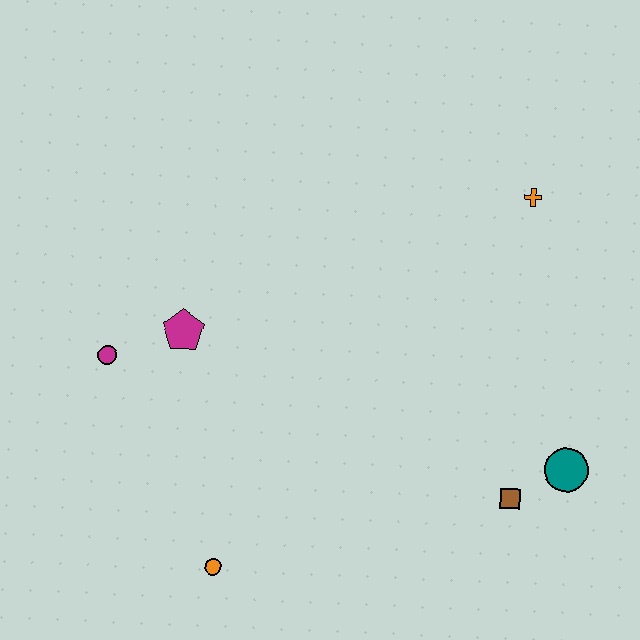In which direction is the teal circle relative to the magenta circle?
The teal circle is to the right of the magenta circle.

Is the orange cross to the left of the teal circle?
Yes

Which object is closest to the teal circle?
The brown square is closest to the teal circle.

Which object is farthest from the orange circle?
The orange cross is farthest from the orange circle.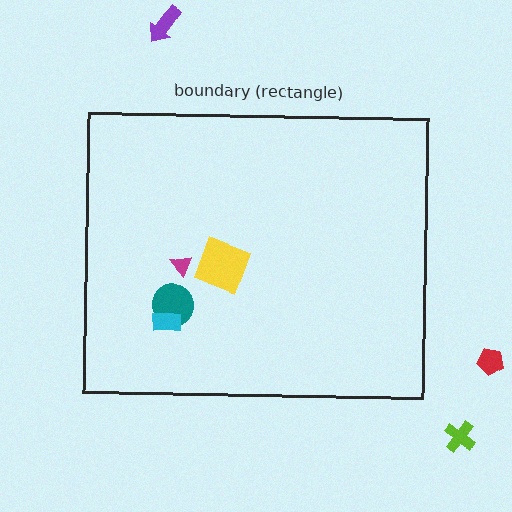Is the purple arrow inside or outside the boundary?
Outside.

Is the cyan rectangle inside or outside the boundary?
Inside.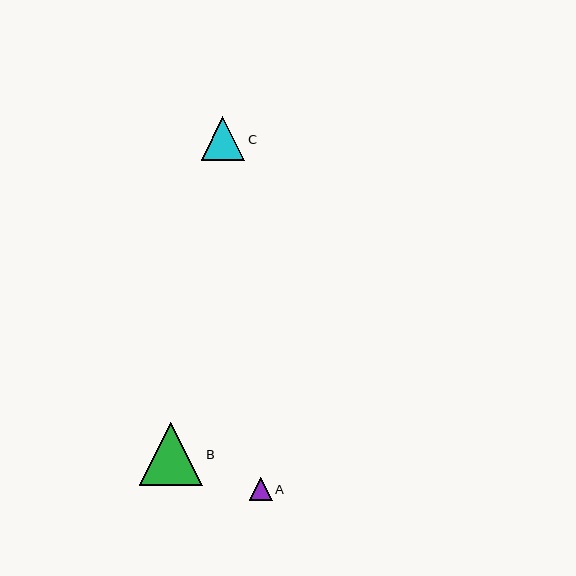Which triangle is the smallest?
Triangle A is the smallest with a size of approximately 23 pixels.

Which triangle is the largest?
Triangle B is the largest with a size of approximately 63 pixels.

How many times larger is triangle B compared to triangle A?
Triangle B is approximately 2.8 times the size of triangle A.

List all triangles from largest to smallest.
From largest to smallest: B, C, A.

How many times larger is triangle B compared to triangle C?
Triangle B is approximately 1.5 times the size of triangle C.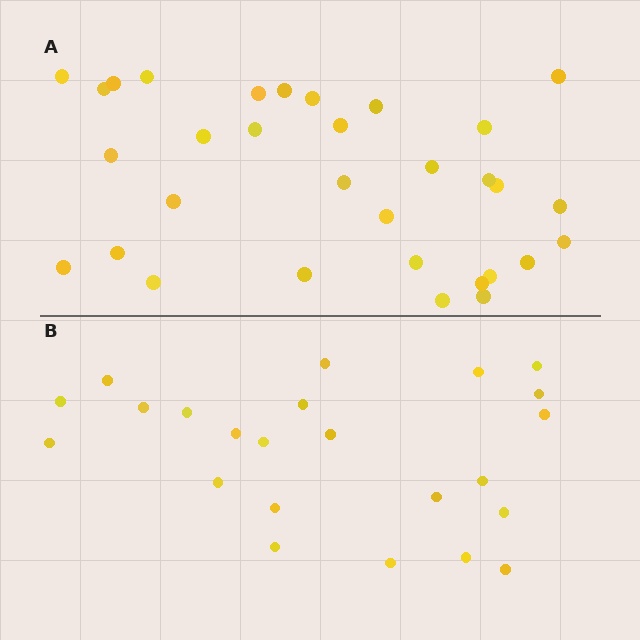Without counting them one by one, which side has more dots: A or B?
Region A (the top region) has more dots.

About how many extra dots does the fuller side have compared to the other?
Region A has roughly 8 or so more dots than region B.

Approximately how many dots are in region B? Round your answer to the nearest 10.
About 20 dots. (The exact count is 23, which rounds to 20.)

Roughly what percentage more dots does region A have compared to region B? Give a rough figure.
About 40% more.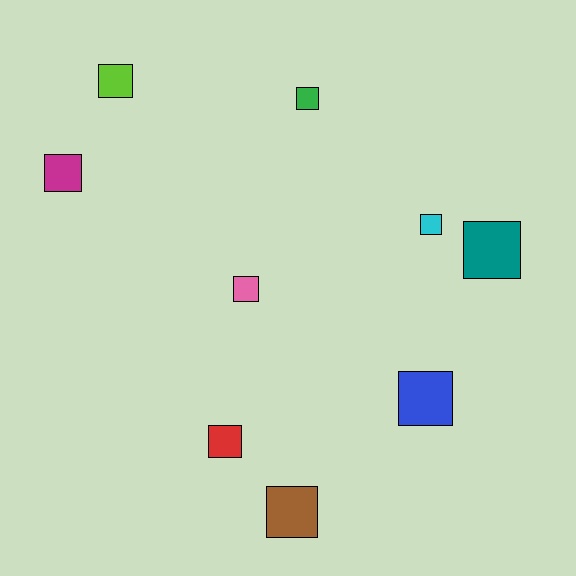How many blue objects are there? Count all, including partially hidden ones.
There is 1 blue object.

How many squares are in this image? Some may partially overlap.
There are 9 squares.